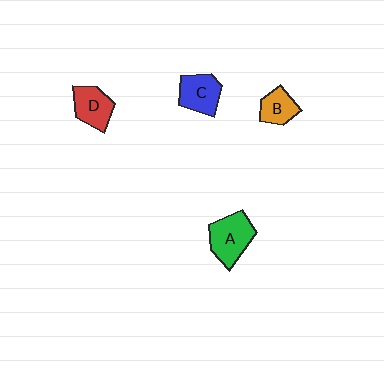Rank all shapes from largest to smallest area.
From largest to smallest: A (green), C (blue), D (red), B (orange).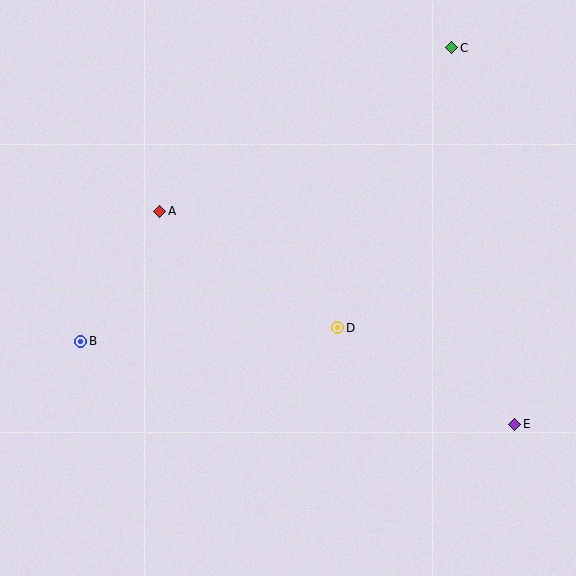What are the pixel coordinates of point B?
Point B is at (81, 341).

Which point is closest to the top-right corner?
Point C is closest to the top-right corner.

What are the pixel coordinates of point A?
Point A is at (160, 211).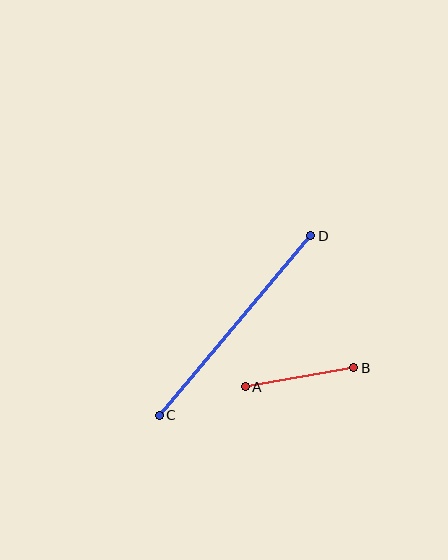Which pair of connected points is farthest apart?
Points C and D are farthest apart.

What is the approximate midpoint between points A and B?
The midpoint is at approximately (299, 377) pixels.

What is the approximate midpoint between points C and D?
The midpoint is at approximately (235, 326) pixels.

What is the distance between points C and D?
The distance is approximately 235 pixels.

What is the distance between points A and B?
The distance is approximately 110 pixels.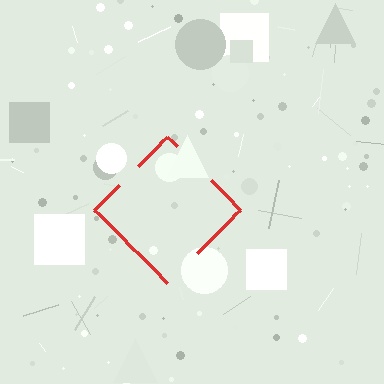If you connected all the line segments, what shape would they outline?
They would outline a diamond.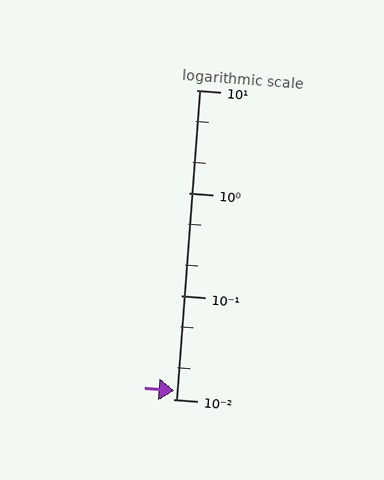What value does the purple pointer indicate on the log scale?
The pointer indicates approximately 0.012.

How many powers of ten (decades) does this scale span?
The scale spans 3 decades, from 0.01 to 10.